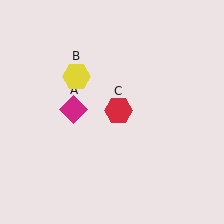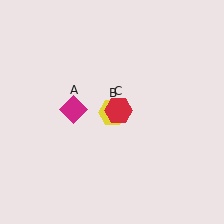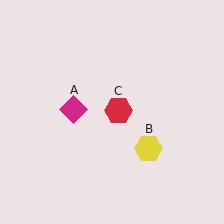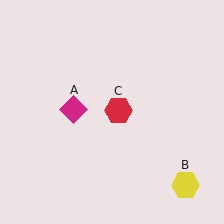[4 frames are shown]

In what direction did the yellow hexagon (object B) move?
The yellow hexagon (object B) moved down and to the right.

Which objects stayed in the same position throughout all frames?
Magenta diamond (object A) and red hexagon (object C) remained stationary.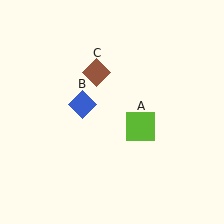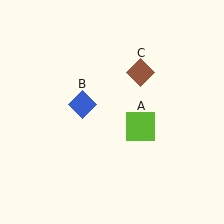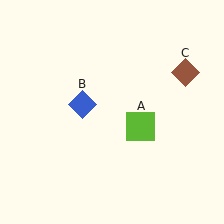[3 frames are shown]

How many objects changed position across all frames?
1 object changed position: brown diamond (object C).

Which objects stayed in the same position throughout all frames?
Lime square (object A) and blue diamond (object B) remained stationary.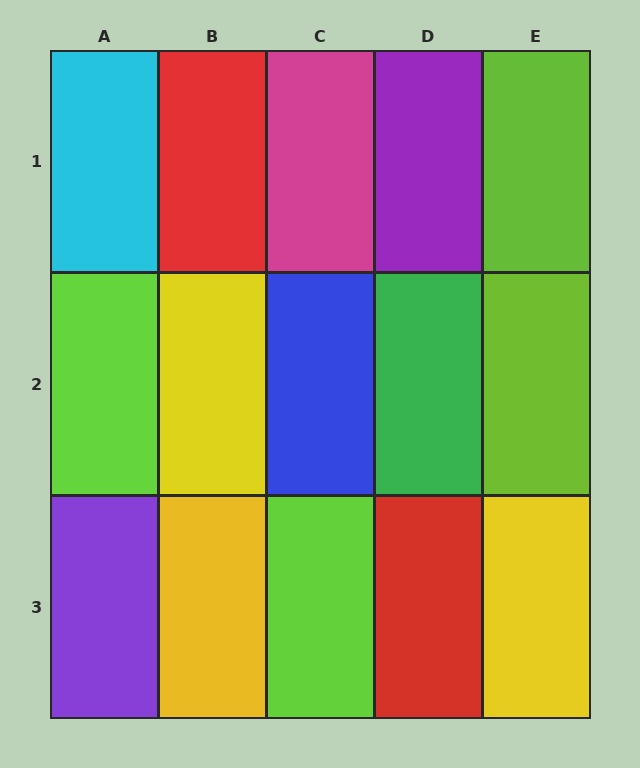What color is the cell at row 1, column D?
Purple.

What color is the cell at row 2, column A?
Lime.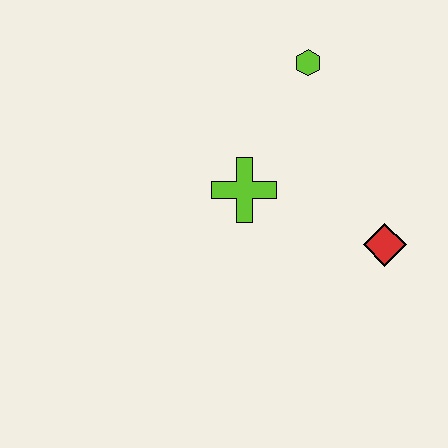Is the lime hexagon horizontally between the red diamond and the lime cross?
Yes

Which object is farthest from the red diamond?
The lime hexagon is farthest from the red diamond.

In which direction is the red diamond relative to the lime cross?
The red diamond is to the right of the lime cross.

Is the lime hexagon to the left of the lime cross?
No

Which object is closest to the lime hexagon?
The lime cross is closest to the lime hexagon.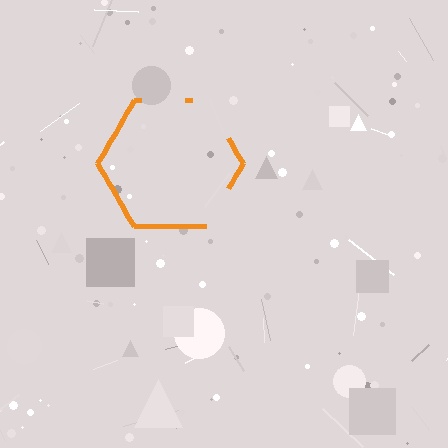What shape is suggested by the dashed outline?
The dashed outline suggests a hexagon.